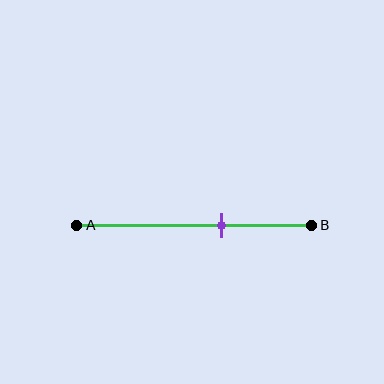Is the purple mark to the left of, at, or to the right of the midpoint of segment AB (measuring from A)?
The purple mark is to the right of the midpoint of segment AB.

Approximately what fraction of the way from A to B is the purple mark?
The purple mark is approximately 60% of the way from A to B.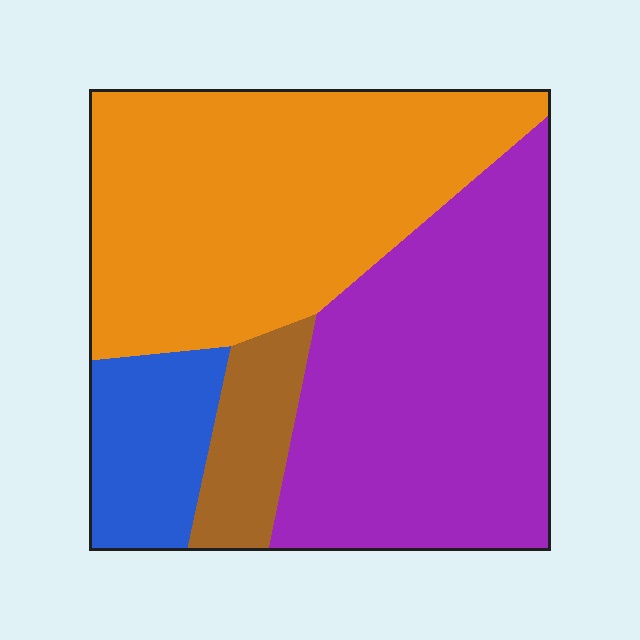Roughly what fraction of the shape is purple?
Purple takes up about two fifths (2/5) of the shape.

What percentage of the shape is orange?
Orange covers roughly 40% of the shape.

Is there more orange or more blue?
Orange.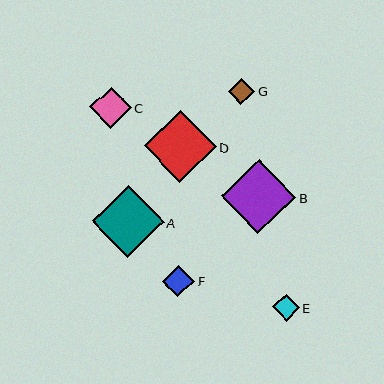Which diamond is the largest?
Diamond B is the largest with a size of approximately 74 pixels.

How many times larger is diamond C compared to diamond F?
Diamond C is approximately 1.3 times the size of diamond F.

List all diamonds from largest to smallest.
From largest to smallest: B, D, A, C, F, E, G.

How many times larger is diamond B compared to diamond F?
Diamond B is approximately 2.3 times the size of diamond F.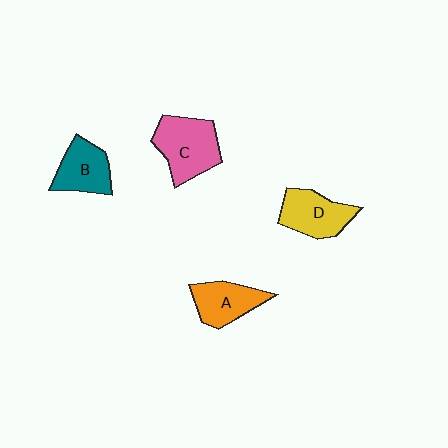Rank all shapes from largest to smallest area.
From largest to smallest: C (pink), D (yellow), A (orange), B (teal).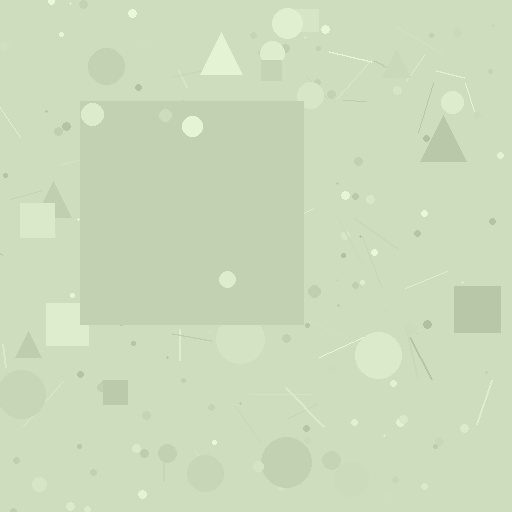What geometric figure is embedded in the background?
A square is embedded in the background.